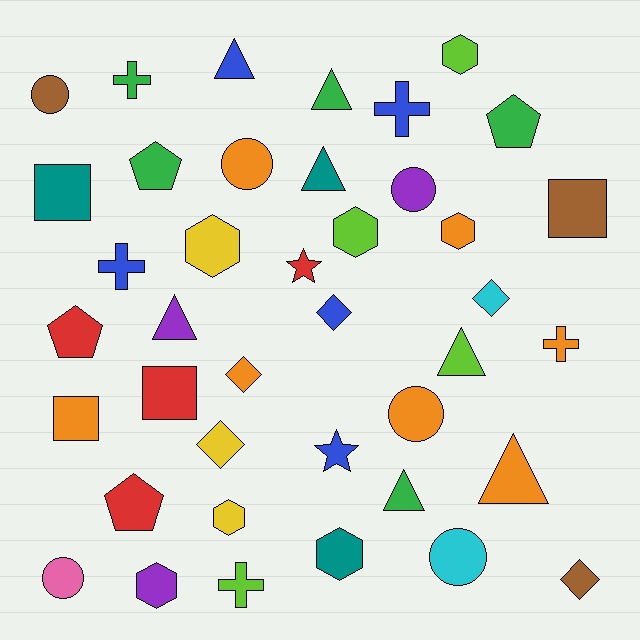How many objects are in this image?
There are 40 objects.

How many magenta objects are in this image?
There are no magenta objects.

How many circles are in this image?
There are 6 circles.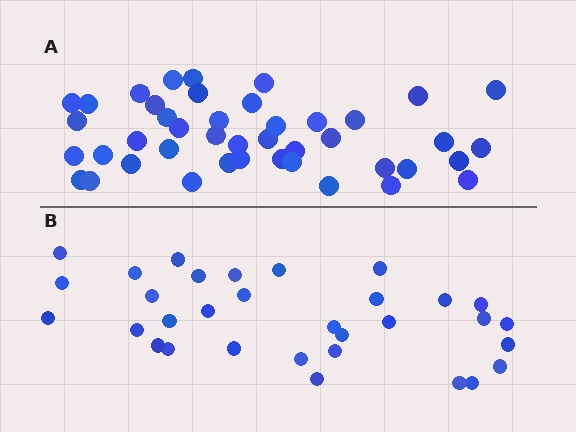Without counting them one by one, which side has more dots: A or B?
Region A (the top region) has more dots.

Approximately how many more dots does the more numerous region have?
Region A has roughly 12 or so more dots than region B.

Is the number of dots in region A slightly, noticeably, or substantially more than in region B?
Region A has noticeably more, but not dramatically so. The ratio is roughly 1.3 to 1.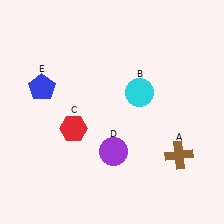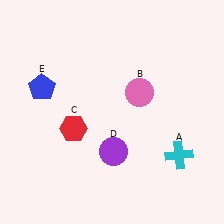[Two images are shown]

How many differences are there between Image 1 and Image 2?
There are 2 differences between the two images.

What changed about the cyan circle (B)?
In Image 1, B is cyan. In Image 2, it changed to pink.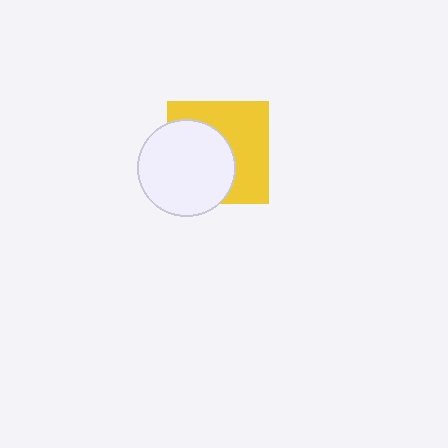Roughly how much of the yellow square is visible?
About half of it is visible (roughly 51%).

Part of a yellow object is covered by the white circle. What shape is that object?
It is a square.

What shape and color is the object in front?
The object in front is a white circle.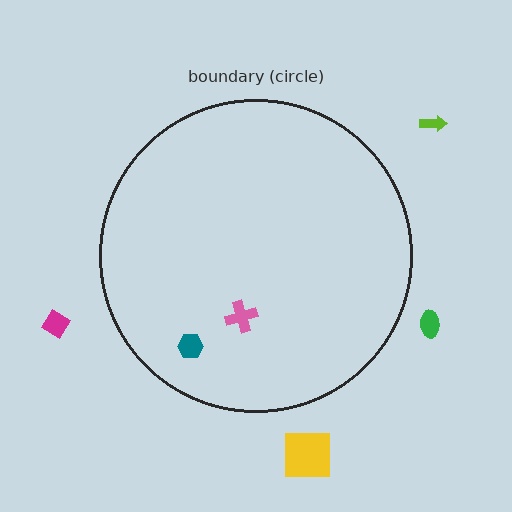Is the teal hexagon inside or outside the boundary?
Inside.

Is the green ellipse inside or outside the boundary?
Outside.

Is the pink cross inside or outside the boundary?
Inside.